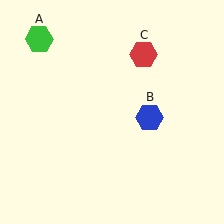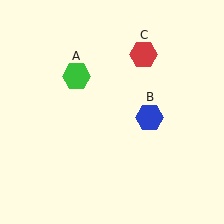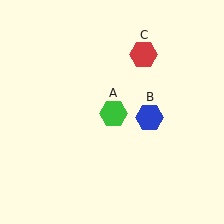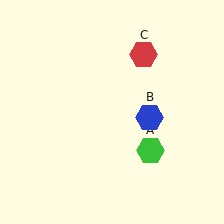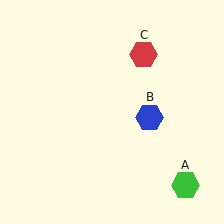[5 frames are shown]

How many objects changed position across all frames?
1 object changed position: green hexagon (object A).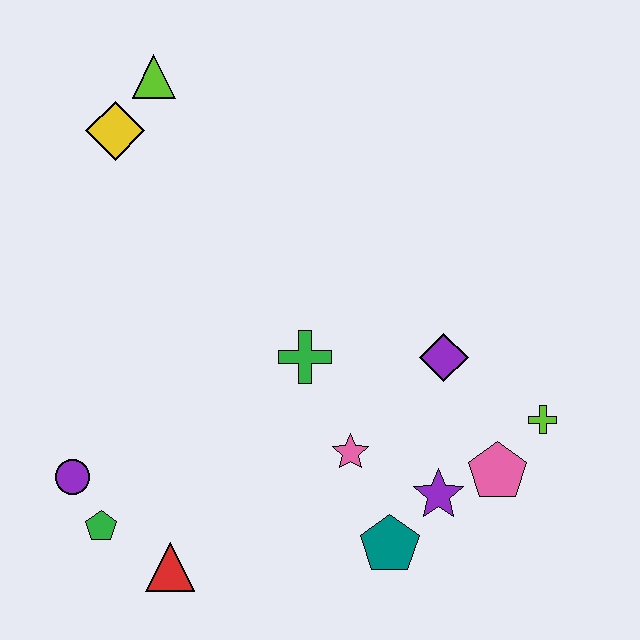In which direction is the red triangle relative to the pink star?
The red triangle is to the left of the pink star.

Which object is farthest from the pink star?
The lime triangle is farthest from the pink star.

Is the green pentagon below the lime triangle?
Yes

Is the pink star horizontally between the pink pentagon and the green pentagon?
Yes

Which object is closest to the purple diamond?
The lime cross is closest to the purple diamond.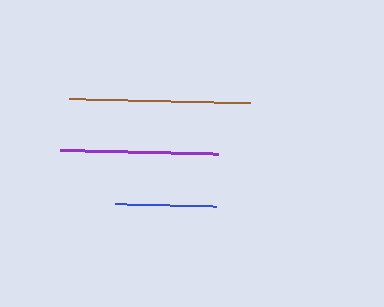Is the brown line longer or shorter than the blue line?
The brown line is longer than the blue line.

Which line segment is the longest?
The brown line is the longest at approximately 182 pixels.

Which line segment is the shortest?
The blue line is the shortest at approximately 100 pixels.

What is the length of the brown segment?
The brown segment is approximately 182 pixels long.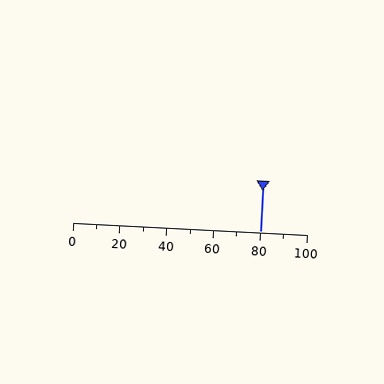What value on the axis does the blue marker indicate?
The marker indicates approximately 80.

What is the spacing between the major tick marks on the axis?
The major ticks are spaced 20 apart.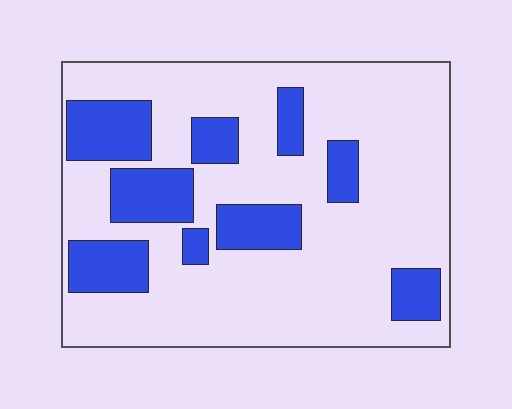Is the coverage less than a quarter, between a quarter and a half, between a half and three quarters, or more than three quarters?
Less than a quarter.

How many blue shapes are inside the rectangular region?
9.